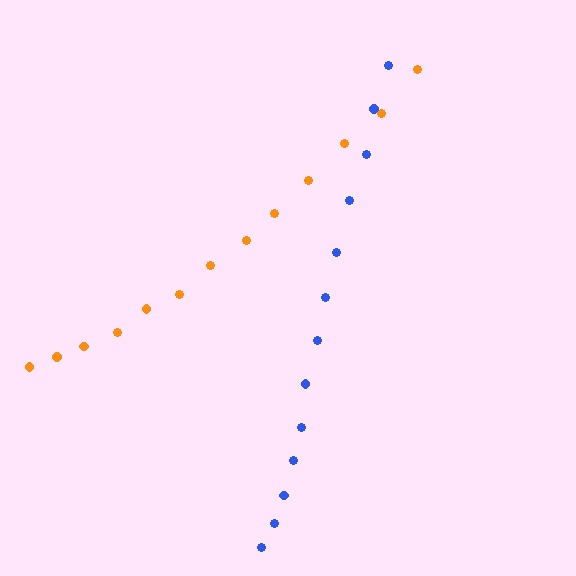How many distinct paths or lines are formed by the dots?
There are 2 distinct paths.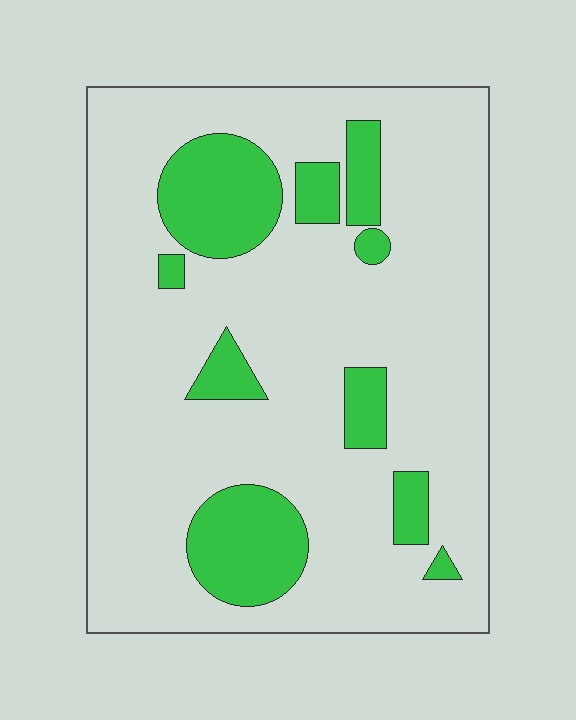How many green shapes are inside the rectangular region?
10.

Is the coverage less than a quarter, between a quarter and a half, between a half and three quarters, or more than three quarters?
Less than a quarter.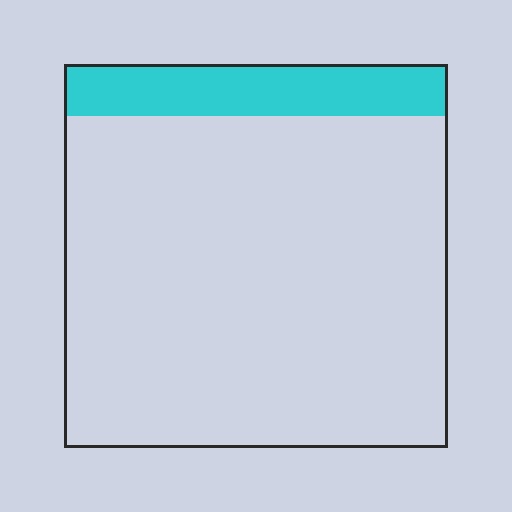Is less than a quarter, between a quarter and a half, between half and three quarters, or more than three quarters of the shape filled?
Less than a quarter.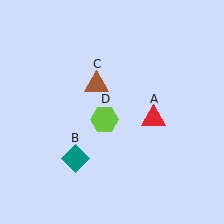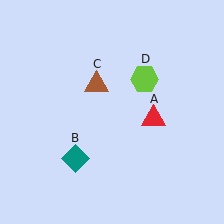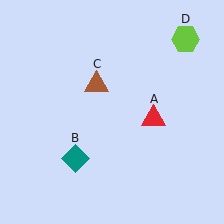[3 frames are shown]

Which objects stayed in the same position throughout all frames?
Red triangle (object A) and teal diamond (object B) and brown triangle (object C) remained stationary.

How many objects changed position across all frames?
1 object changed position: lime hexagon (object D).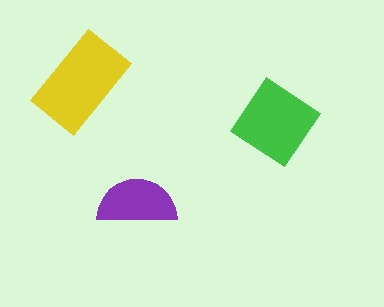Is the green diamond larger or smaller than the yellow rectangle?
Smaller.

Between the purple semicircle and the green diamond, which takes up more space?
The green diamond.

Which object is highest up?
The yellow rectangle is topmost.